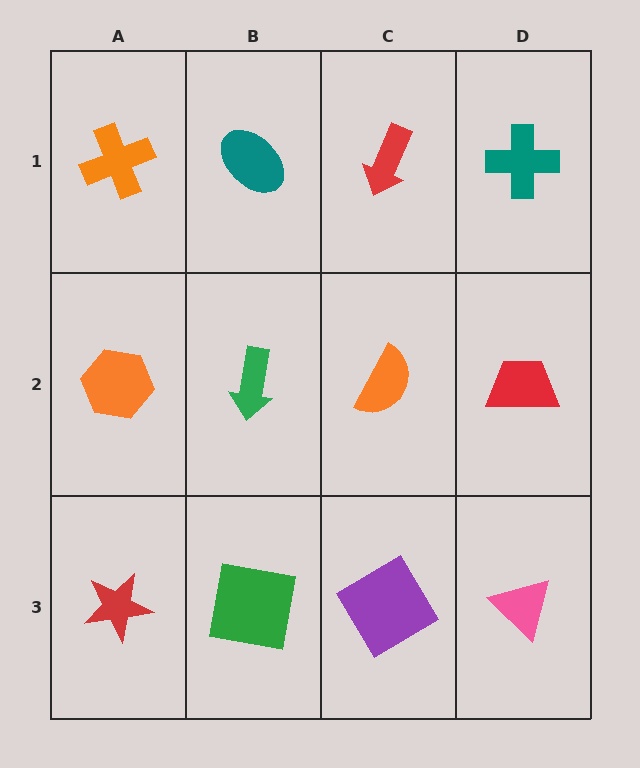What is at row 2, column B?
A green arrow.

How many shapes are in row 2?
4 shapes.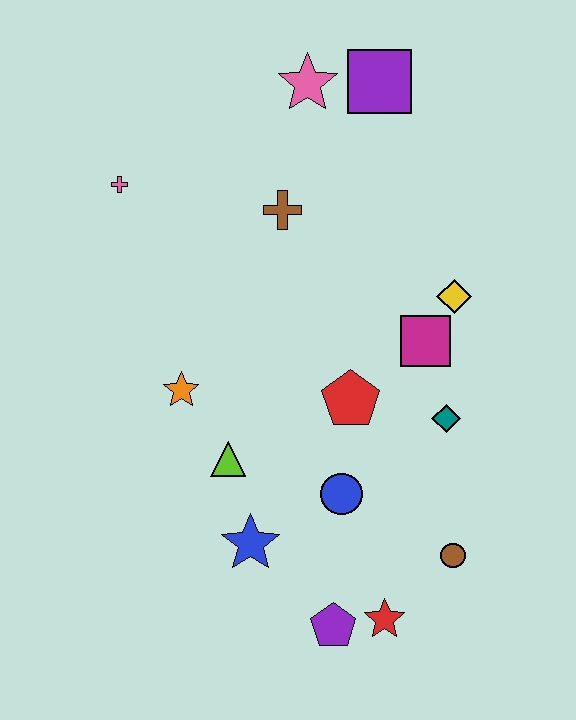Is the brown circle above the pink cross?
No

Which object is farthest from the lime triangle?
The purple square is farthest from the lime triangle.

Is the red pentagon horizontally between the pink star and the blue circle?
No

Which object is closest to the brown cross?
The pink star is closest to the brown cross.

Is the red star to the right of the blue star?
Yes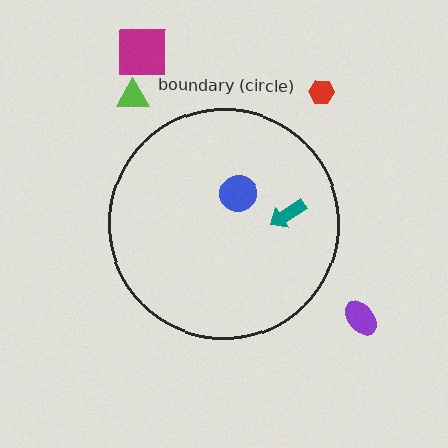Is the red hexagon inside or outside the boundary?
Outside.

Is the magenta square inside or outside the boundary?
Outside.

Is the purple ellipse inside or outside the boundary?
Outside.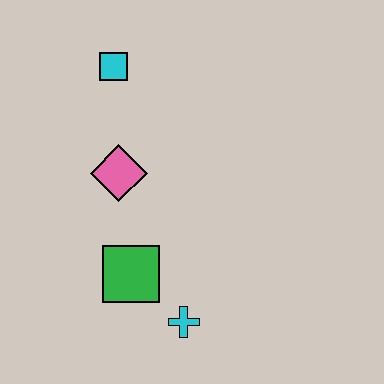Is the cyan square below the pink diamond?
No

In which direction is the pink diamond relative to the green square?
The pink diamond is above the green square.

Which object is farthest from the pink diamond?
The cyan cross is farthest from the pink diamond.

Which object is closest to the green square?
The cyan cross is closest to the green square.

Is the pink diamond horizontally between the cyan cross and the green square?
No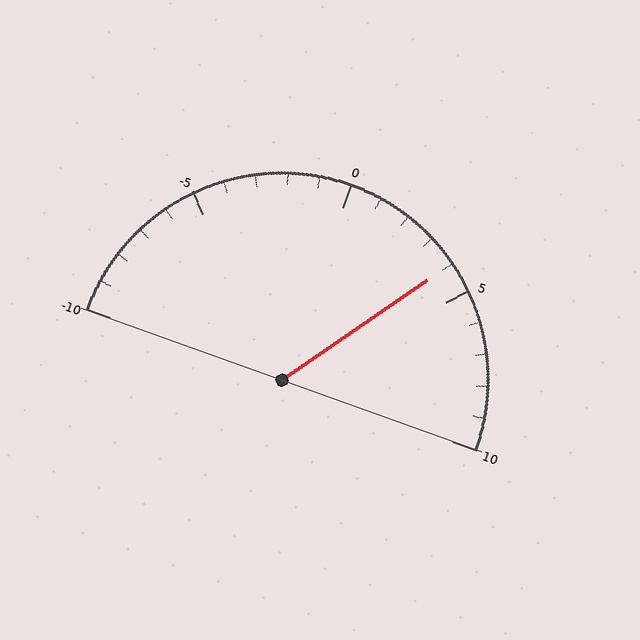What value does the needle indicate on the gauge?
The needle indicates approximately 4.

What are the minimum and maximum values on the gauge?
The gauge ranges from -10 to 10.